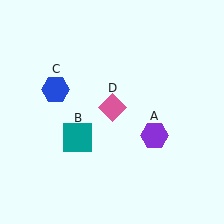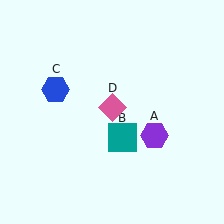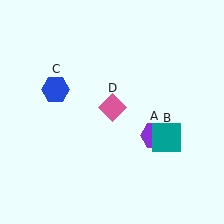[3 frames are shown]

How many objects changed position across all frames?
1 object changed position: teal square (object B).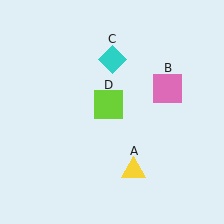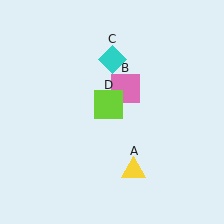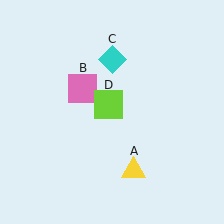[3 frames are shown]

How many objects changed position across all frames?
1 object changed position: pink square (object B).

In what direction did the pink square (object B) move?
The pink square (object B) moved left.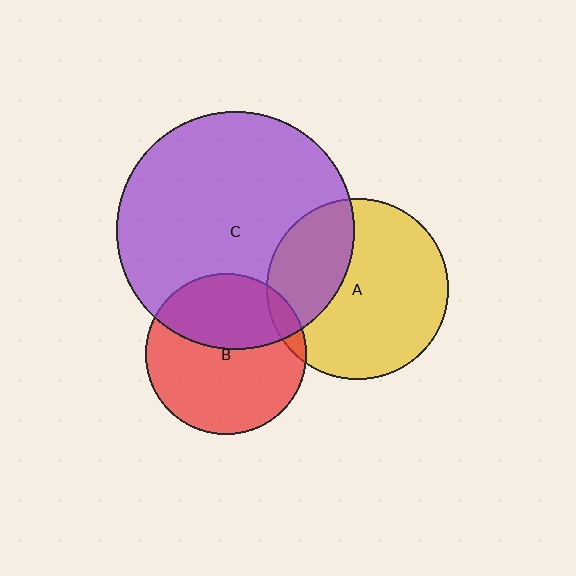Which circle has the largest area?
Circle C (purple).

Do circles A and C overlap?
Yes.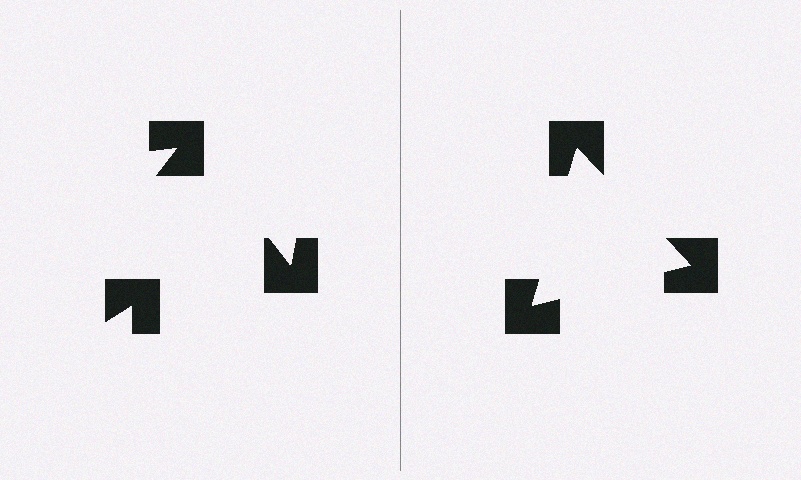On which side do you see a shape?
An illusory triangle appears on the right side. On the left side the wedge cuts are rotated, so no coherent shape forms.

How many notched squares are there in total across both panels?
6 — 3 on each side.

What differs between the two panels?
The notched squares are positioned identically on both sides; only the wedge orientations differ. On the right they align to a triangle; on the left they are misaligned.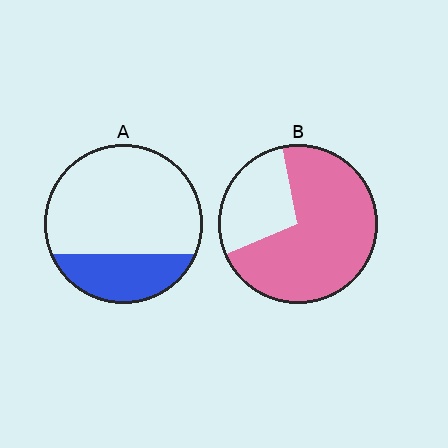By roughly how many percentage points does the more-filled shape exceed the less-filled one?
By roughly 45 percentage points (B over A).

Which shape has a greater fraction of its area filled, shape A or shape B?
Shape B.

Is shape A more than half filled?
No.